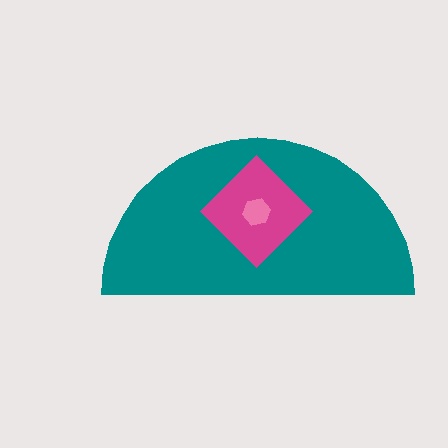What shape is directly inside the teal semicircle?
The magenta diamond.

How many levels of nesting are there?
3.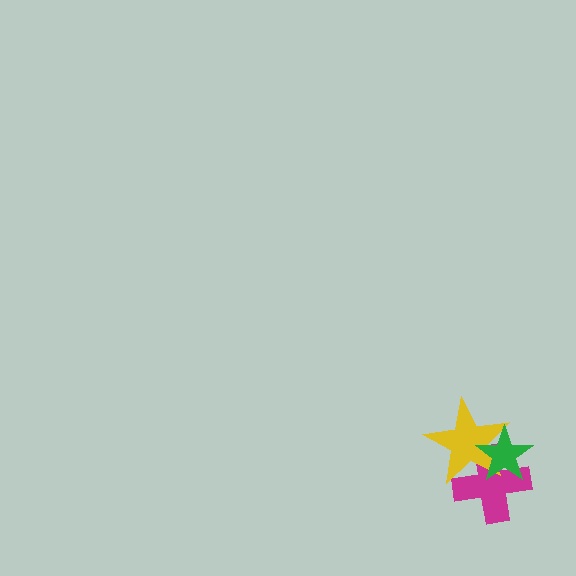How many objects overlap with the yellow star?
2 objects overlap with the yellow star.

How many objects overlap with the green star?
2 objects overlap with the green star.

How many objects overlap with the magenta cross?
2 objects overlap with the magenta cross.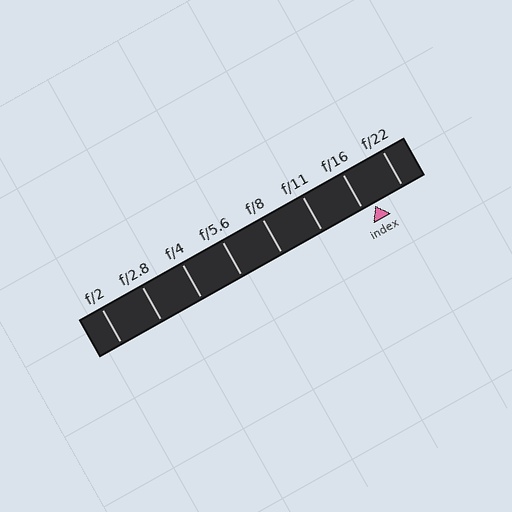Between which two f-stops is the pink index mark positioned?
The index mark is between f/16 and f/22.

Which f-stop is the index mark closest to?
The index mark is closest to f/16.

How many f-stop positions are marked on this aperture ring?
There are 8 f-stop positions marked.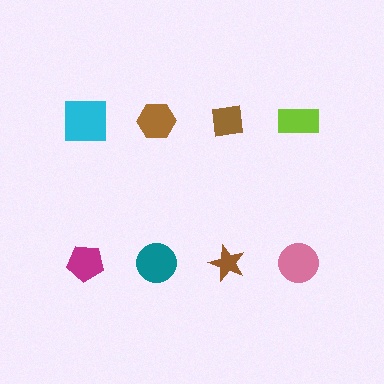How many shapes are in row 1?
4 shapes.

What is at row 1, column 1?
A cyan square.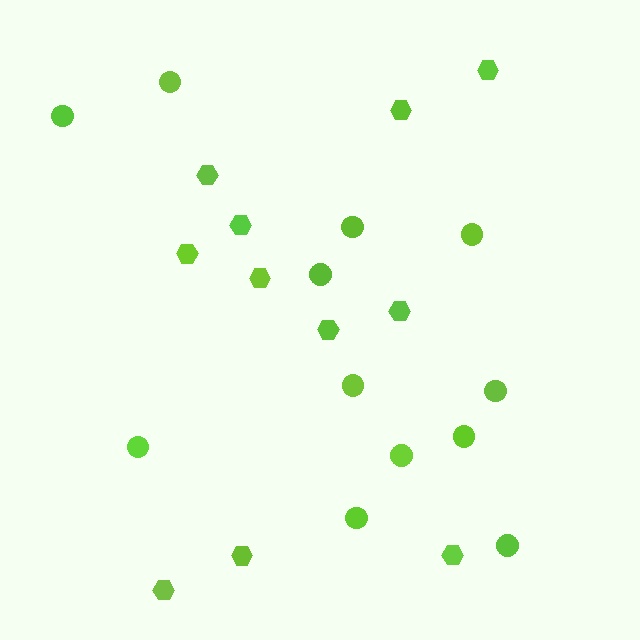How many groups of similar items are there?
There are 2 groups: one group of circles (12) and one group of hexagons (11).